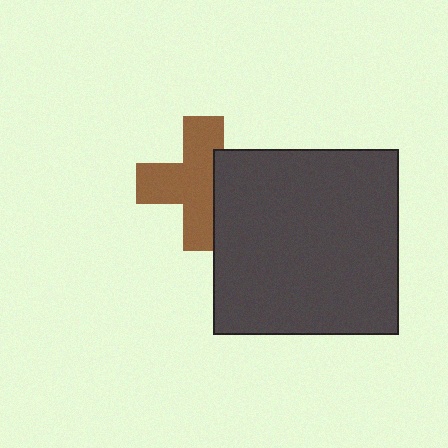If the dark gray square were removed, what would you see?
You would see the complete brown cross.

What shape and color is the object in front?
The object in front is a dark gray square.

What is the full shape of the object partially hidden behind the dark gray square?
The partially hidden object is a brown cross.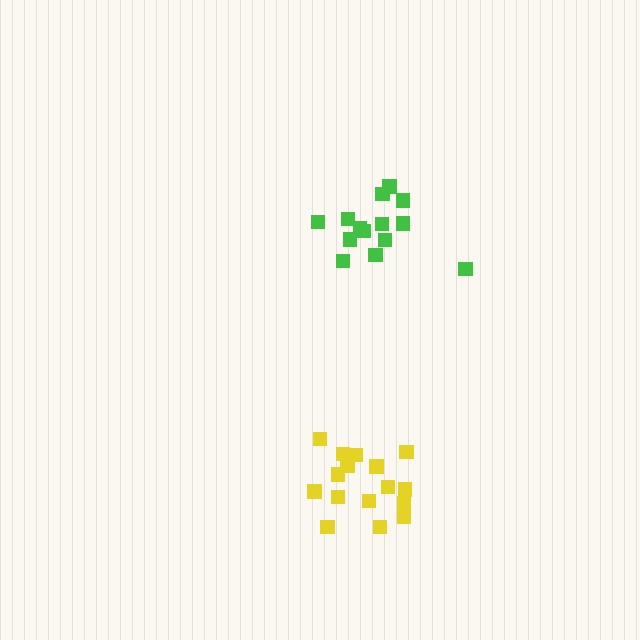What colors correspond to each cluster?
The clusters are colored: green, yellow.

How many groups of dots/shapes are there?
There are 2 groups.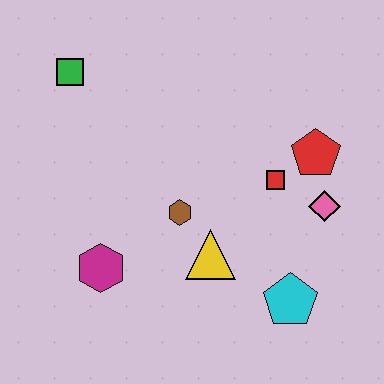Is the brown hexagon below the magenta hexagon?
No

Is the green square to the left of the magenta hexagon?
Yes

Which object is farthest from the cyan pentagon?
The green square is farthest from the cyan pentagon.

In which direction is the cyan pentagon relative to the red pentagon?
The cyan pentagon is below the red pentagon.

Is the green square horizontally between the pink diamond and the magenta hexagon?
No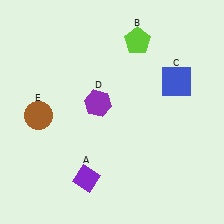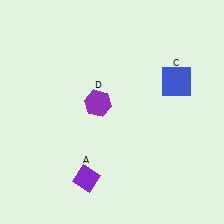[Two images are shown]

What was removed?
The lime pentagon (B), the brown circle (E) were removed in Image 2.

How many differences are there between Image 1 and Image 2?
There are 2 differences between the two images.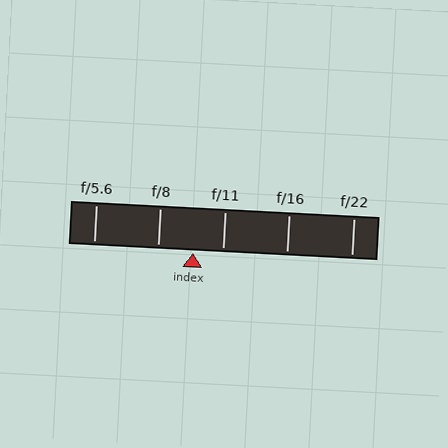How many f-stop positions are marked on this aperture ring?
There are 5 f-stop positions marked.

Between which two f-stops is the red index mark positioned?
The index mark is between f/8 and f/11.